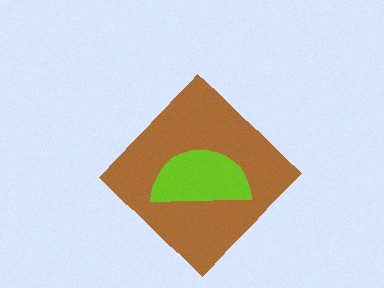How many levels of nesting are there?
2.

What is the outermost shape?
The brown diamond.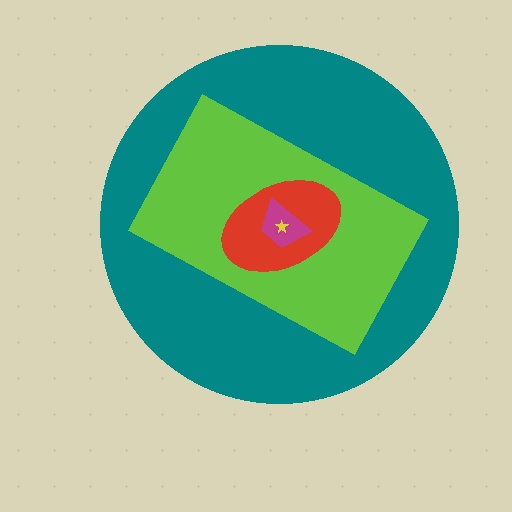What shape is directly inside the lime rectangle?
The red ellipse.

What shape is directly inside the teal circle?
The lime rectangle.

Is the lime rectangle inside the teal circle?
Yes.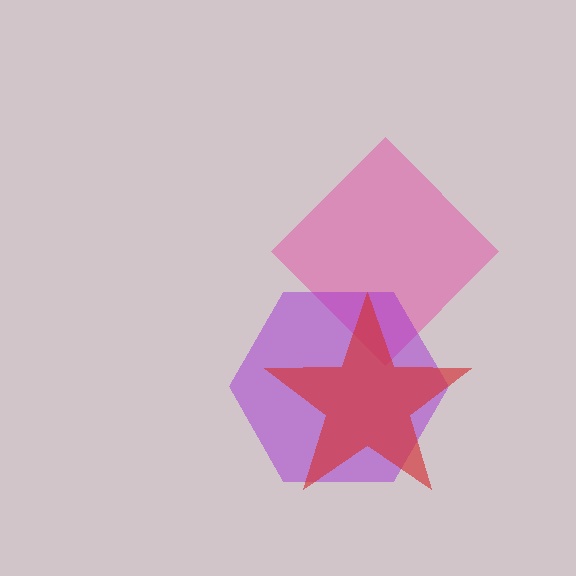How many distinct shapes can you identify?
There are 3 distinct shapes: a pink diamond, a purple hexagon, a red star.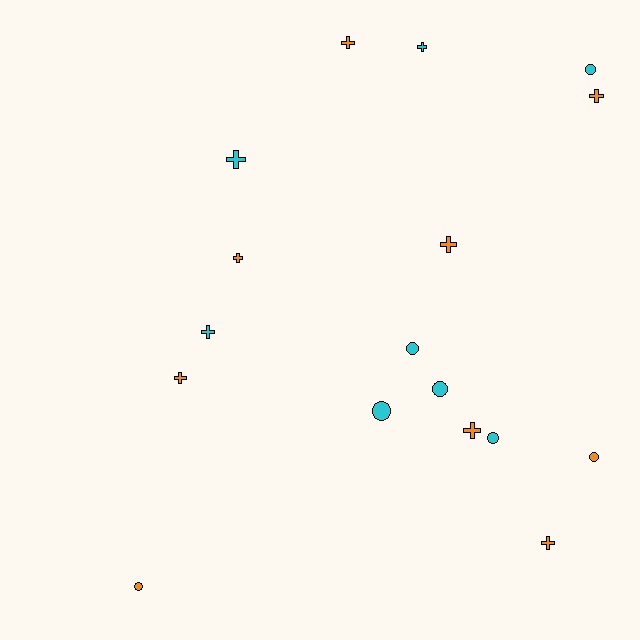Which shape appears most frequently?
Cross, with 10 objects.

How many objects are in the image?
There are 17 objects.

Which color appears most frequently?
Orange, with 9 objects.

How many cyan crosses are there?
There are 3 cyan crosses.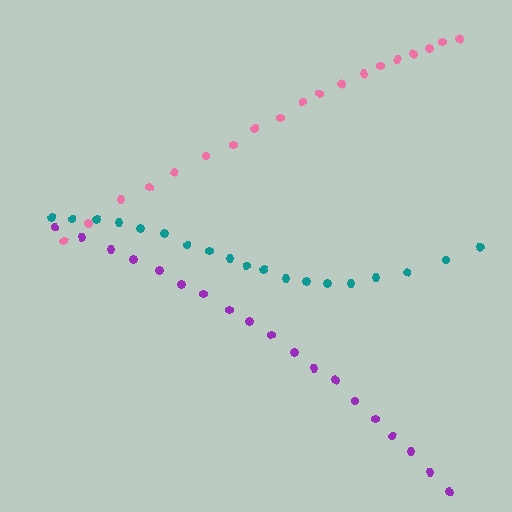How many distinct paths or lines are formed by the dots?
There are 3 distinct paths.